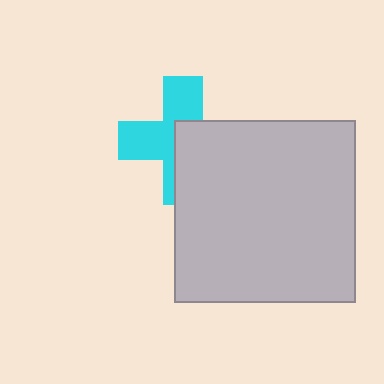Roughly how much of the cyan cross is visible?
About half of it is visible (roughly 51%).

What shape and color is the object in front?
The object in front is a light gray square.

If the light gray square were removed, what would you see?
You would see the complete cyan cross.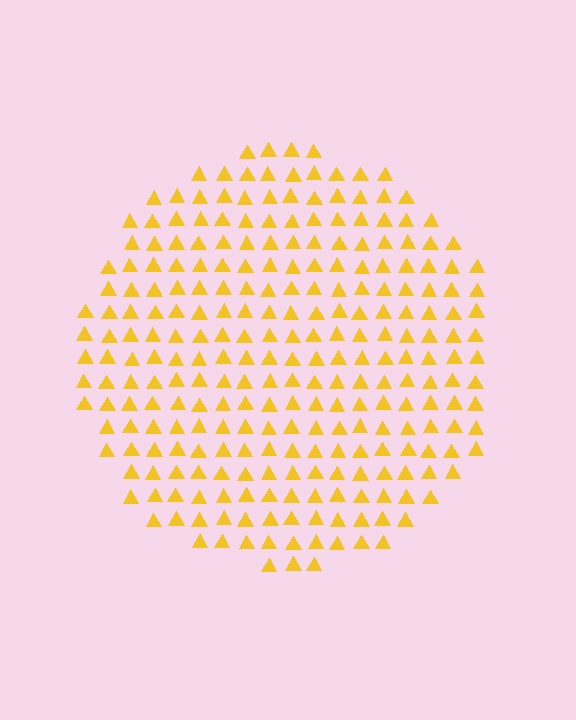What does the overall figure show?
The overall figure shows a circle.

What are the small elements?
The small elements are triangles.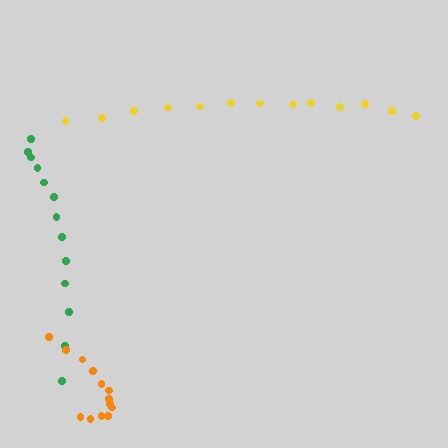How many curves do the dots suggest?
There are 3 distinct paths.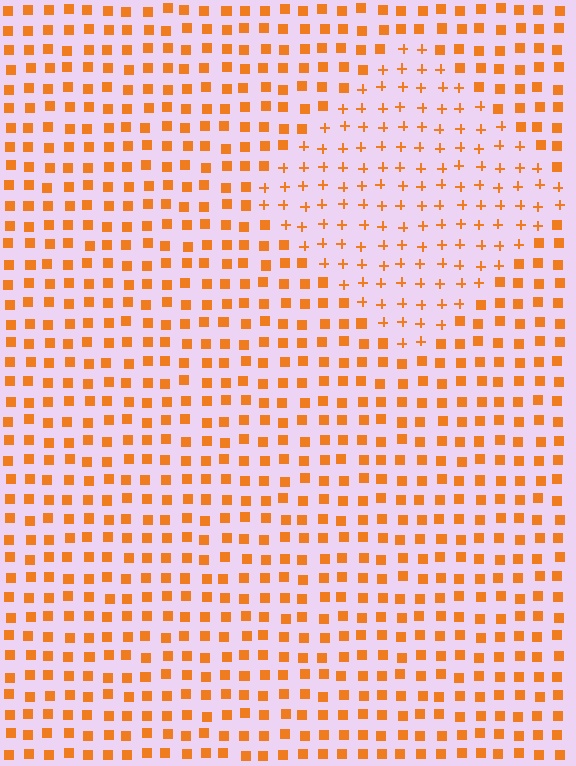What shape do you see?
I see a diamond.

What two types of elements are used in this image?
The image uses plus signs inside the diamond region and squares outside it.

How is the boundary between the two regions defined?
The boundary is defined by a change in element shape: plus signs inside vs. squares outside. All elements share the same color and spacing.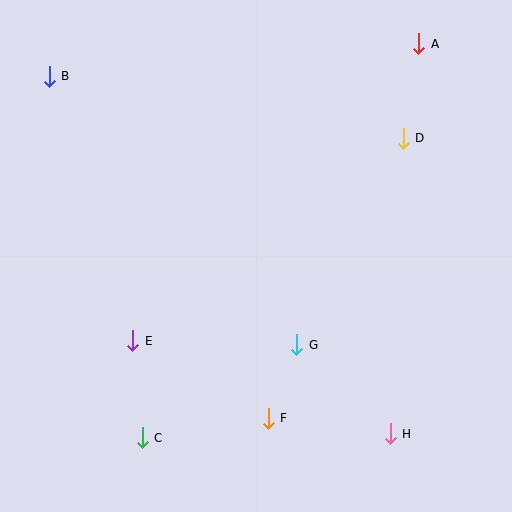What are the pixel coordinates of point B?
Point B is at (49, 76).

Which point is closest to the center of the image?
Point G at (297, 345) is closest to the center.